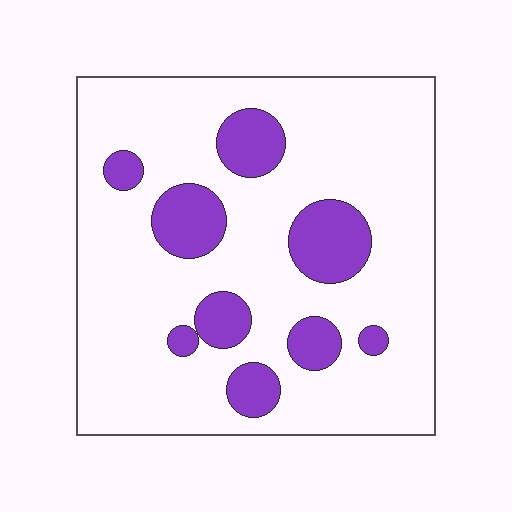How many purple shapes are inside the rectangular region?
9.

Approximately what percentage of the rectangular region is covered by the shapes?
Approximately 20%.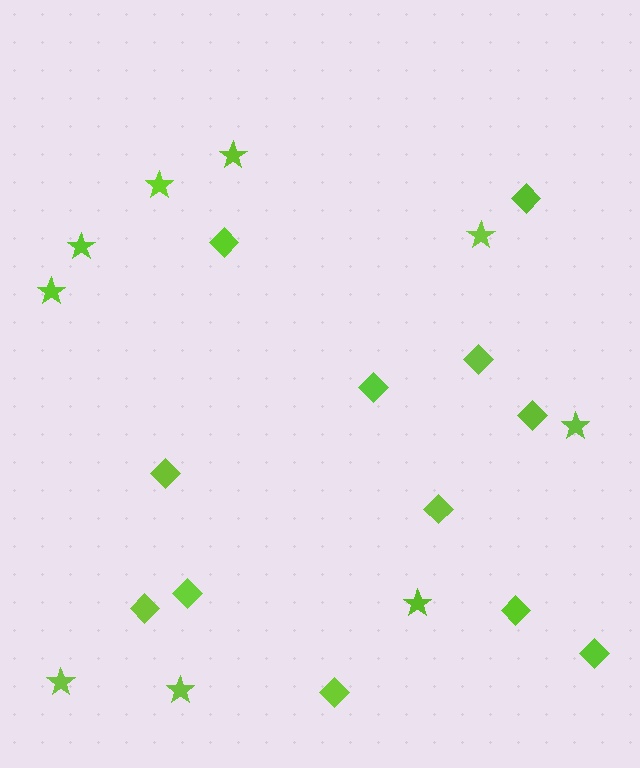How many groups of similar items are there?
There are 2 groups: one group of diamonds (12) and one group of stars (9).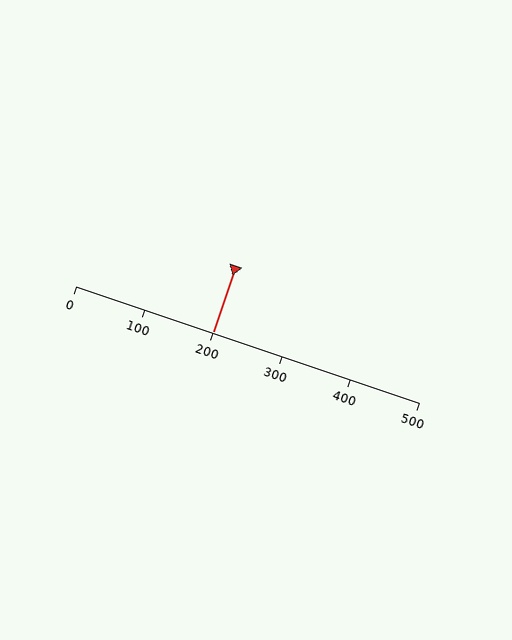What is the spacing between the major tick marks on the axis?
The major ticks are spaced 100 apart.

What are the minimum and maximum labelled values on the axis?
The axis runs from 0 to 500.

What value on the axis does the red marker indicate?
The marker indicates approximately 200.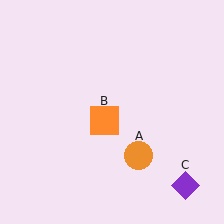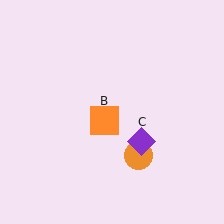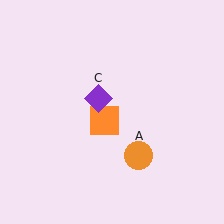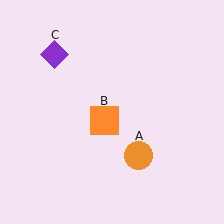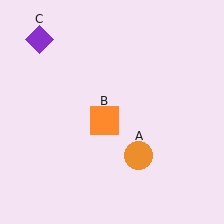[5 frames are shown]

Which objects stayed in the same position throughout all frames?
Orange circle (object A) and orange square (object B) remained stationary.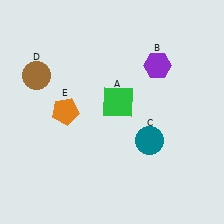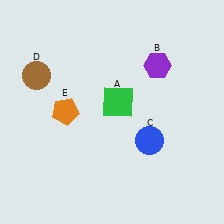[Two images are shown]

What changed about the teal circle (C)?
In Image 1, C is teal. In Image 2, it changed to blue.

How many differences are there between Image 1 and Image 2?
There is 1 difference between the two images.